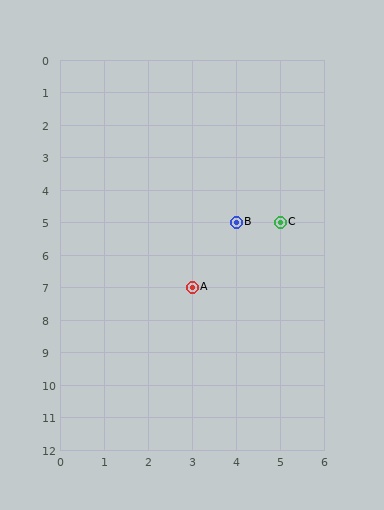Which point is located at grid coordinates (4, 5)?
Point B is at (4, 5).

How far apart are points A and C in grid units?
Points A and C are 2 columns and 2 rows apart (about 2.8 grid units diagonally).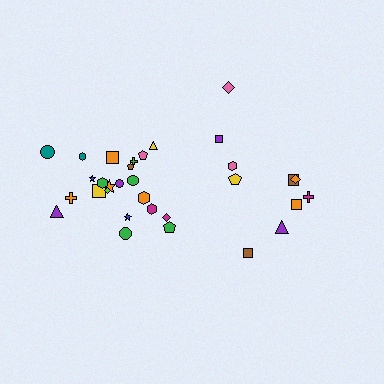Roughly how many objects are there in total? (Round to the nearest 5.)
Roughly 30 objects in total.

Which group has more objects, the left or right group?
The left group.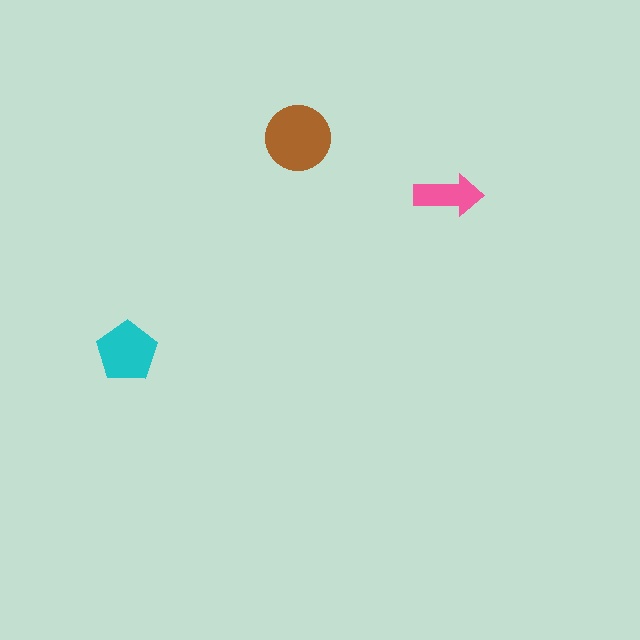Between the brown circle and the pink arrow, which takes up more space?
The brown circle.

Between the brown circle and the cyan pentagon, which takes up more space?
The brown circle.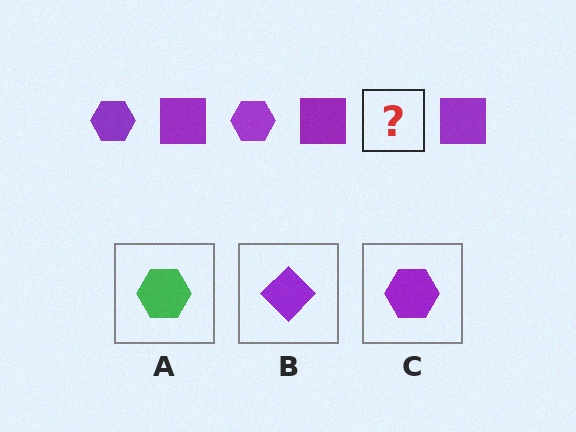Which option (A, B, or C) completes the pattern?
C.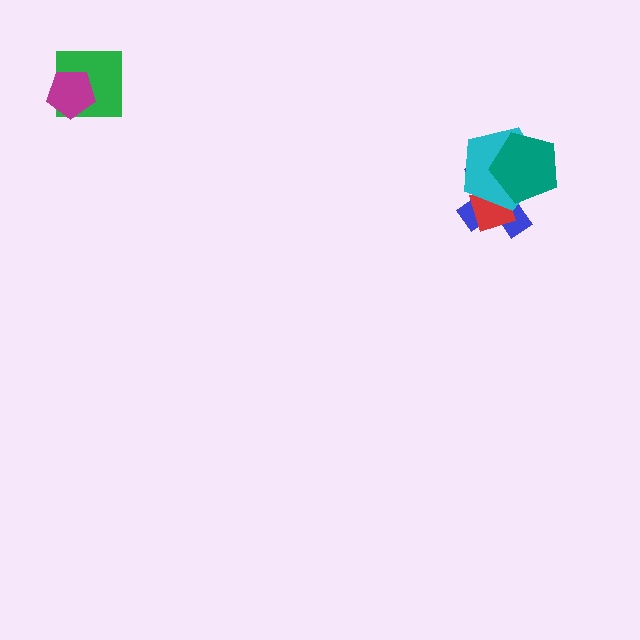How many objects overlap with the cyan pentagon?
3 objects overlap with the cyan pentagon.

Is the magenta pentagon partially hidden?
No, no other shape covers it.